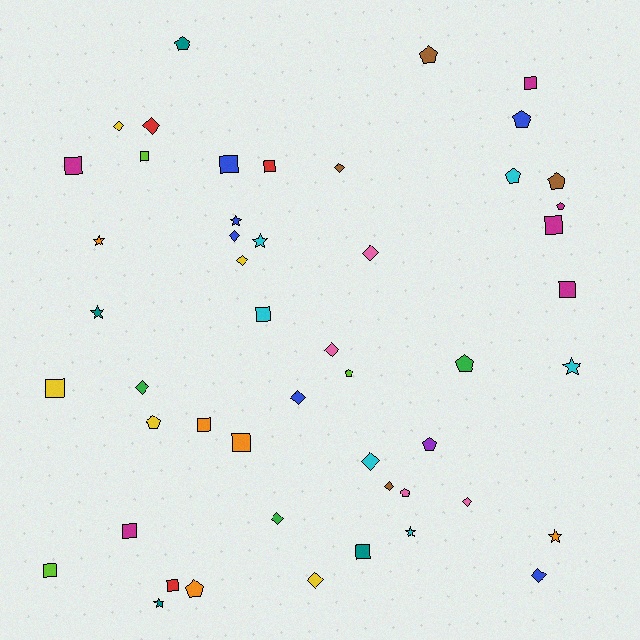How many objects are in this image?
There are 50 objects.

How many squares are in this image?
There are 15 squares.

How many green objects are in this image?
There are 3 green objects.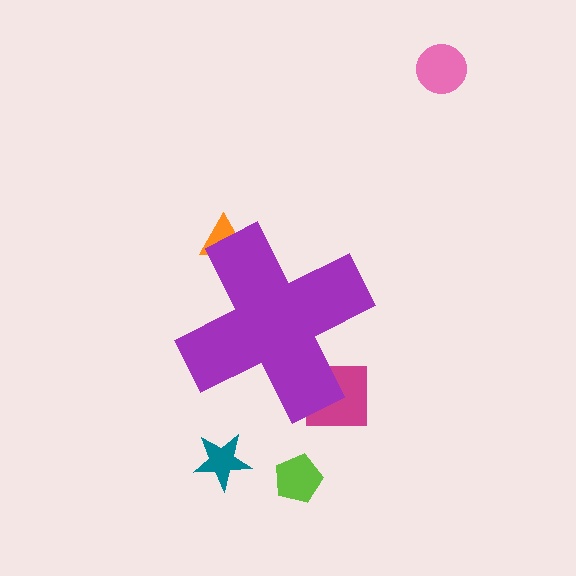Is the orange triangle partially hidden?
Yes, the orange triangle is partially hidden behind the purple cross.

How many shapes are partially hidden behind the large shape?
2 shapes are partially hidden.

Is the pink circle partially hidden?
No, the pink circle is fully visible.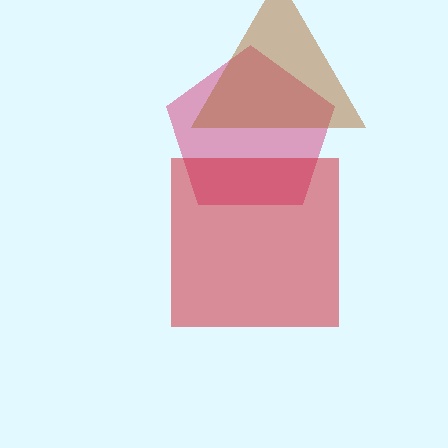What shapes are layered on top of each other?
The layered shapes are: a pink pentagon, a red square, a brown triangle.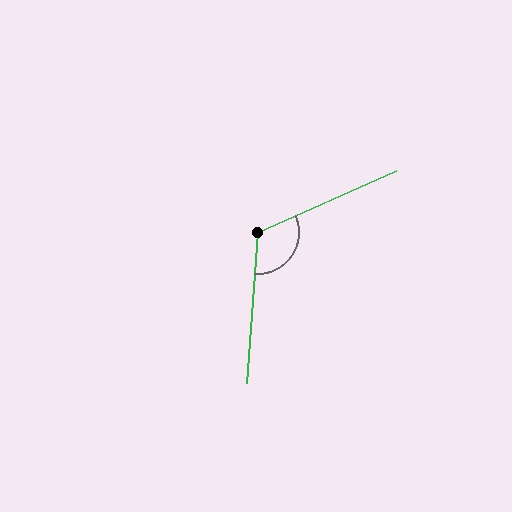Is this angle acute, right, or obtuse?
It is obtuse.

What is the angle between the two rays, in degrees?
Approximately 119 degrees.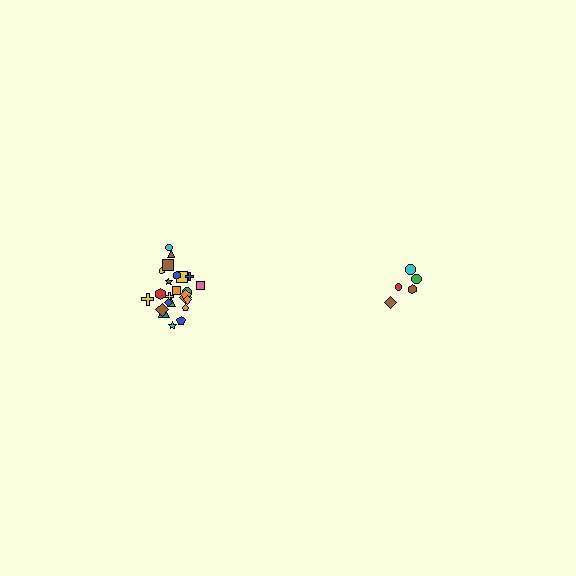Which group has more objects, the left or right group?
The left group.